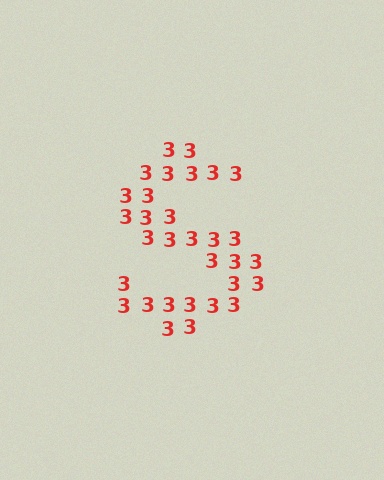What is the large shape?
The large shape is the letter S.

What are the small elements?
The small elements are digit 3's.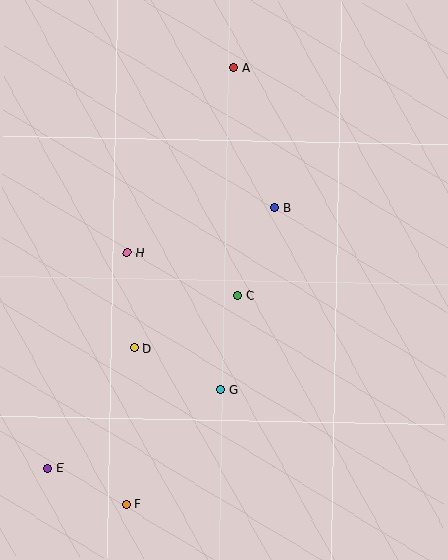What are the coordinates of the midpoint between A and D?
The midpoint between A and D is at (184, 208).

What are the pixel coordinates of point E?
Point E is at (48, 468).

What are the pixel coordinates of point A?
Point A is at (234, 68).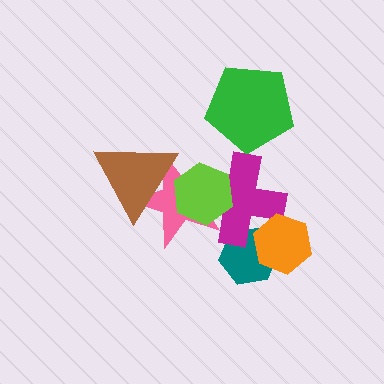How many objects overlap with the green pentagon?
0 objects overlap with the green pentagon.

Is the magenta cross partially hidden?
Yes, it is partially covered by another shape.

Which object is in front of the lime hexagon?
The brown triangle is in front of the lime hexagon.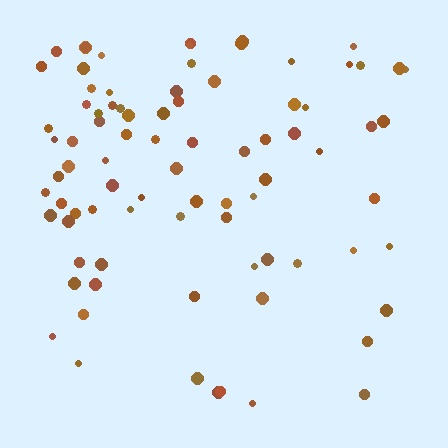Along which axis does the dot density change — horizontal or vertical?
Vertical.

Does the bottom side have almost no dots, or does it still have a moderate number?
Still a moderate number, just noticeably fewer than the top.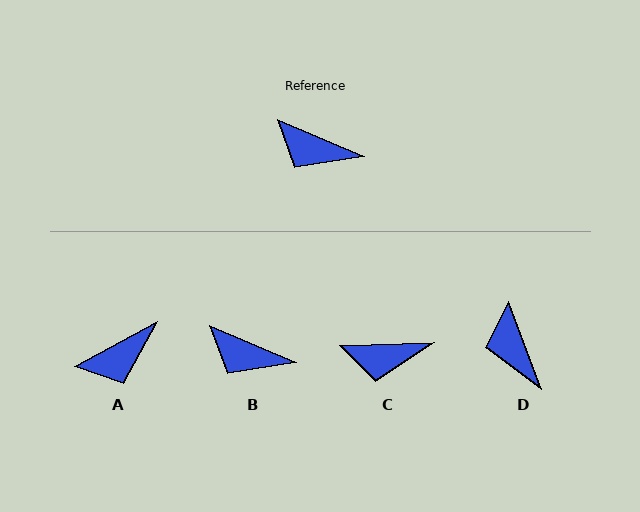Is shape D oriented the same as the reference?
No, it is off by about 46 degrees.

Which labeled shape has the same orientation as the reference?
B.